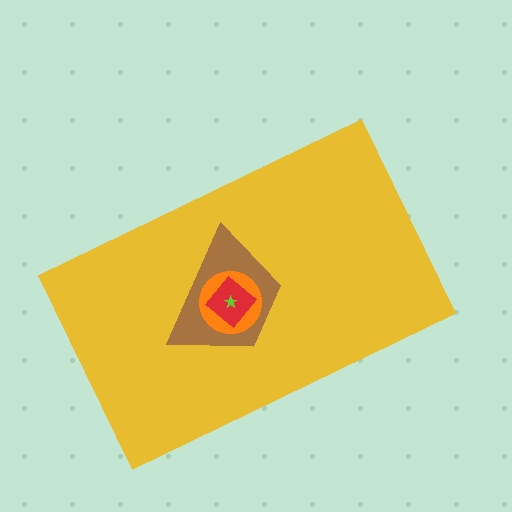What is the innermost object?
The lime star.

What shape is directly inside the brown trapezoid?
The orange circle.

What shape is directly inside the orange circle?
The red diamond.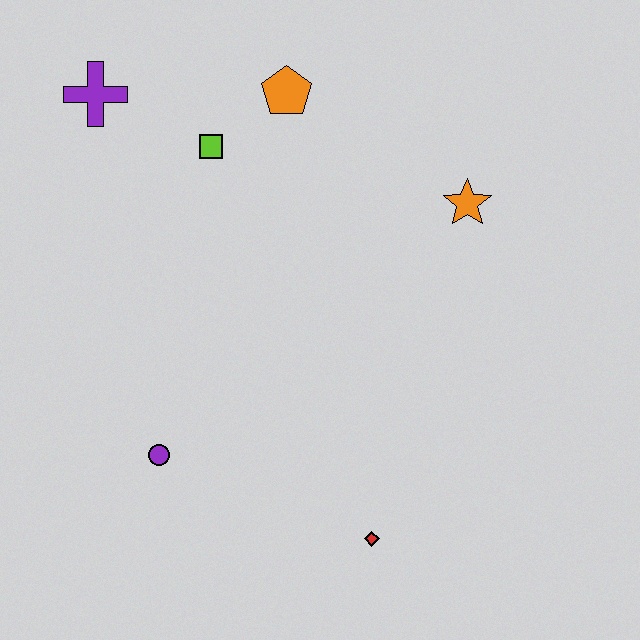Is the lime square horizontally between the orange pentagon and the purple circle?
Yes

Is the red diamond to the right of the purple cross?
Yes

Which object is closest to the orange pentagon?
The lime square is closest to the orange pentagon.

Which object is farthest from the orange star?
The purple circle is farthest from the orange star.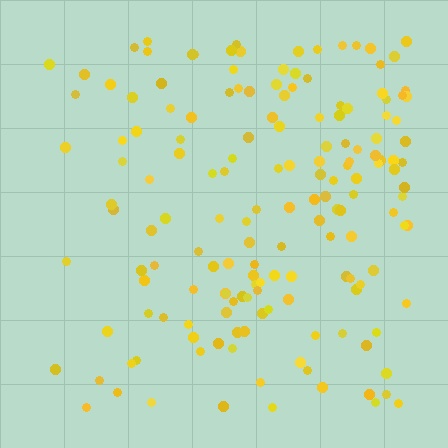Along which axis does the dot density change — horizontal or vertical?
Horizontal.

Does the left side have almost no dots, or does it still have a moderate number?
Still a moderate number, just noticeably fewer than the right.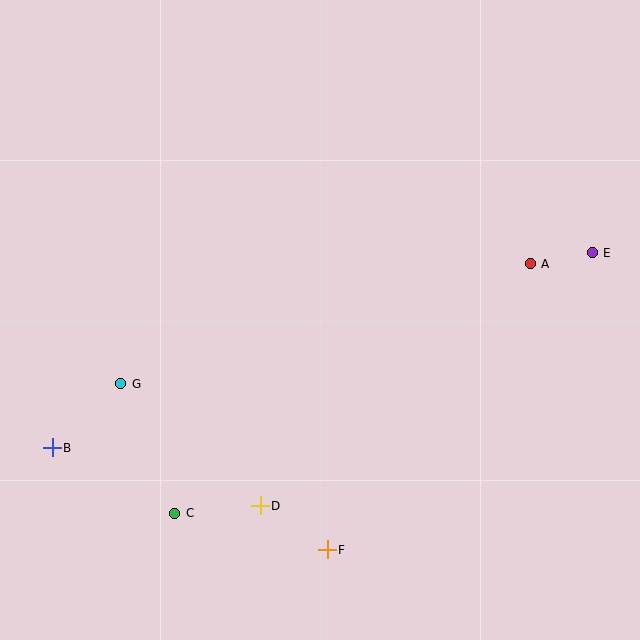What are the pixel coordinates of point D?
Point D is at (260, 506).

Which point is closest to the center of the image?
Point D at (260, 506) is closest to the center.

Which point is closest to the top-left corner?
Point G is closest to the top-left corner.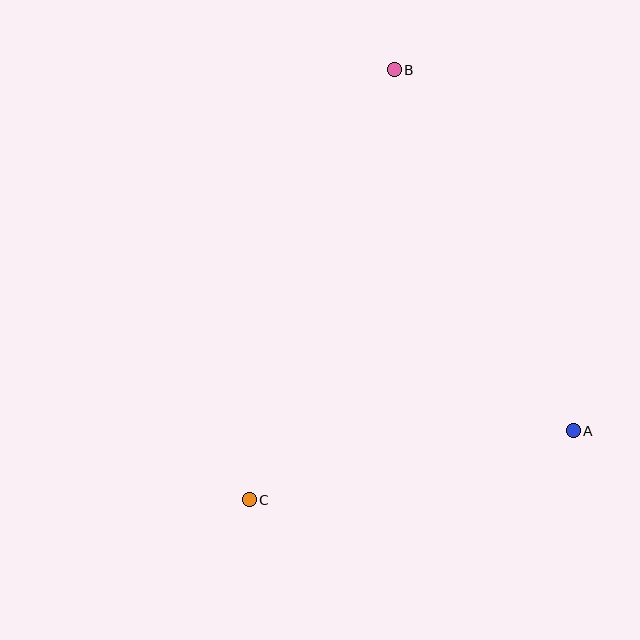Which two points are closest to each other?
Points A and C are closest to each other.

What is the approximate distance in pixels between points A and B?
The distance between A and B is approximately 403 pixels.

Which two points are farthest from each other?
Points B and C are farthest from each other.